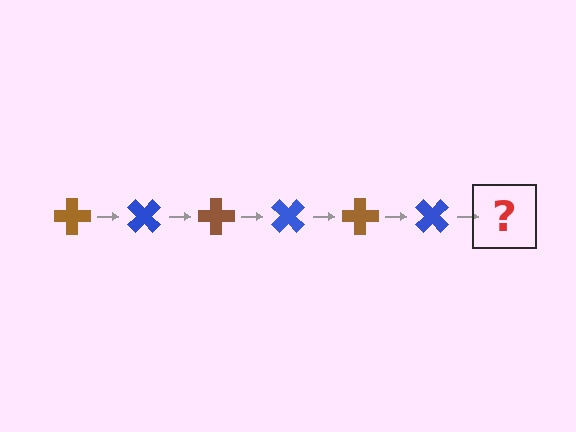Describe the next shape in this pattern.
It should be a brown cross, rotated 270 degrees from the start.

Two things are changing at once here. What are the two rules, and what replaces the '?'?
The two rules are that it rotates 45 degrees each step and the color cycles through brown and blue. The '?' should be a brown cross, rotated 270 degrees from the start.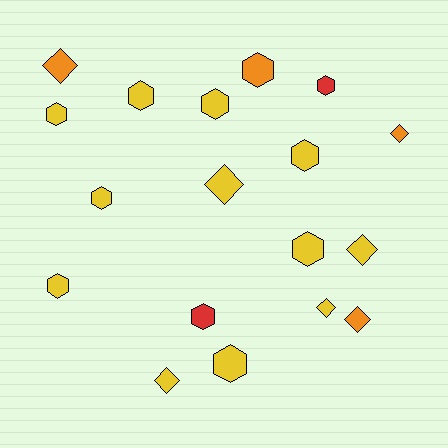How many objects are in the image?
There are 18 objects.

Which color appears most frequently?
Yellow, with 12 objects.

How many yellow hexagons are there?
There are 8 yellow hexagons.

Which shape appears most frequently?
Hexagon, with 11 objects.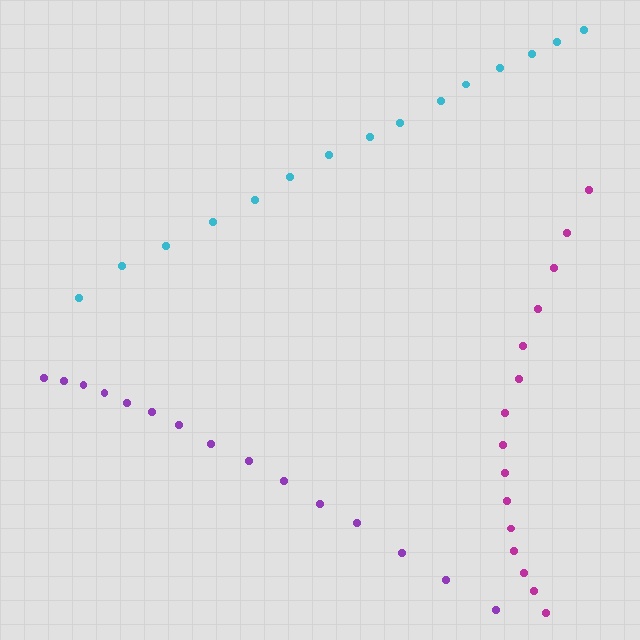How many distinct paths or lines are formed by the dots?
There are 3 distinct paths.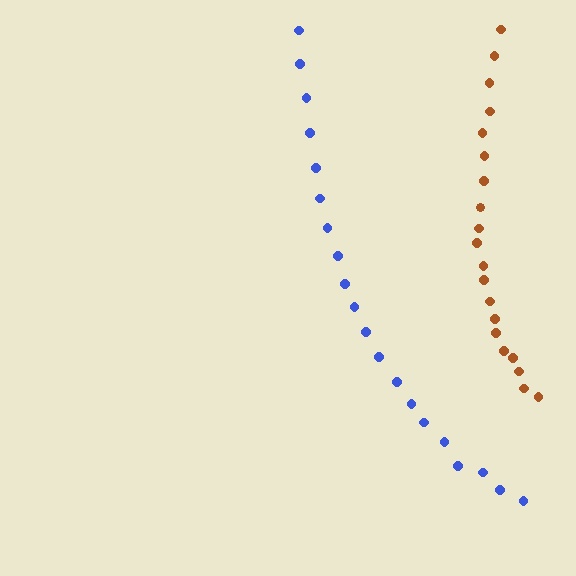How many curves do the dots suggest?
There are 2 distinct paths.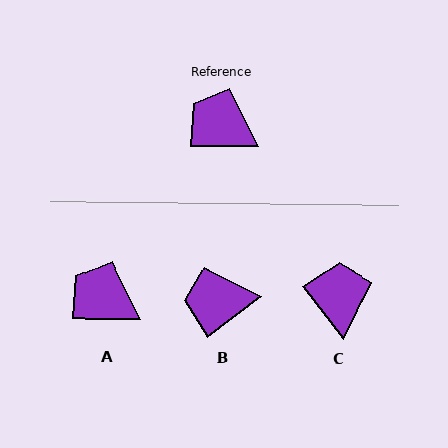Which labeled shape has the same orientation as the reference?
A.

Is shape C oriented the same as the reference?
No, it is off by about 52 degrees.